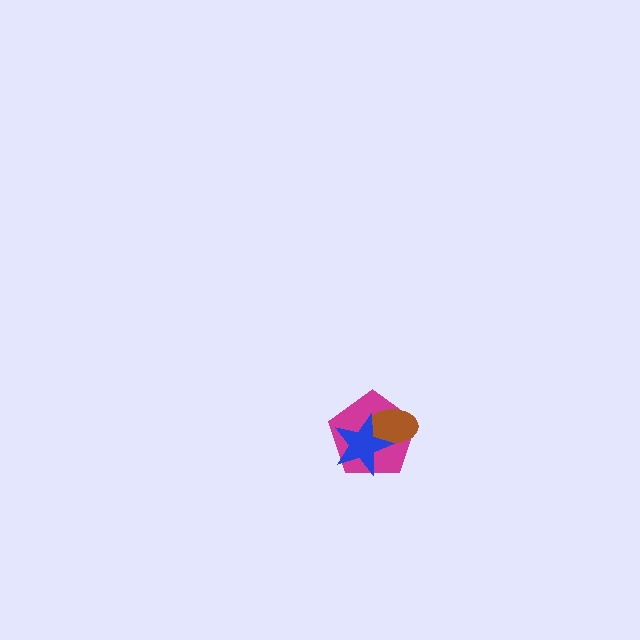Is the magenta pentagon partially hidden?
Yes, it is partially covered by another shape.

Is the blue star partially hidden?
No, no other shape covers it.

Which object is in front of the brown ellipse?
The blue star is in front of the brown ellipse.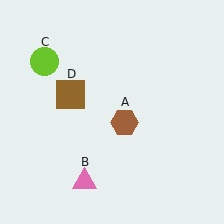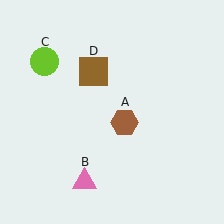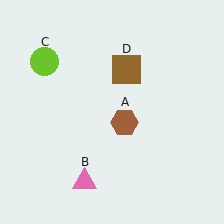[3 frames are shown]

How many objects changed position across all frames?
1 object changed position: brown square (object D).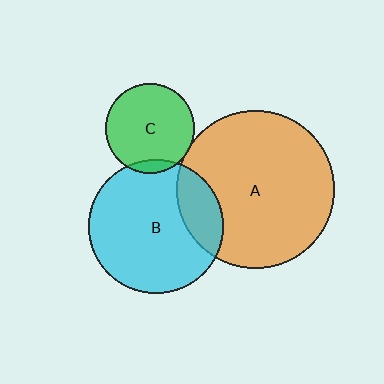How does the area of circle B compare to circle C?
Approximately 2.3 times.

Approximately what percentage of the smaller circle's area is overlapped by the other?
Approximately 10%.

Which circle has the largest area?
Circle A (orange).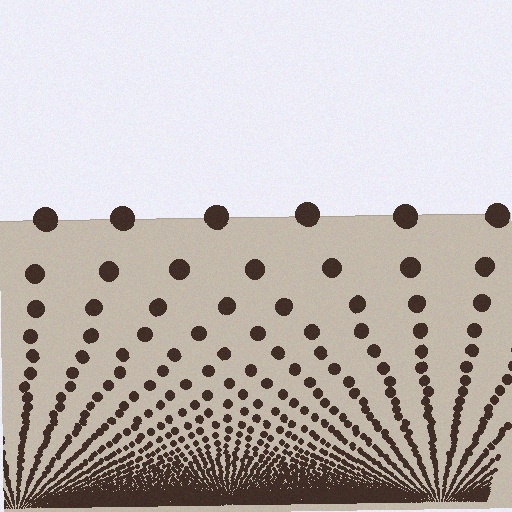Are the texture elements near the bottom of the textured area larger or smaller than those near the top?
Smaller. The gradient is inverted — elements near the bottom are smaller and denser.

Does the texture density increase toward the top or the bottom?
Density increases toward the bottom.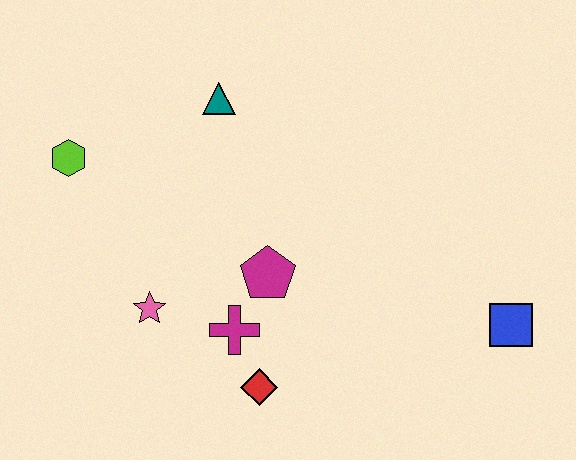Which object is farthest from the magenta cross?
The blue square is farthest from the magenta cross.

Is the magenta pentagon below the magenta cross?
No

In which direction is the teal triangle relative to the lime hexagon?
The teal triangle is to the right of the lime hexagon.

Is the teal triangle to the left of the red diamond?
Yes